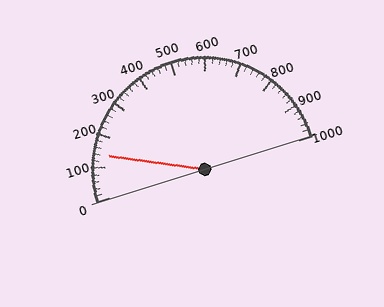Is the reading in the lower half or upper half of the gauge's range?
The reading is in the lower half of the range (0 to 1000).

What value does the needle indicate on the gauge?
The needle indicates approximately 140.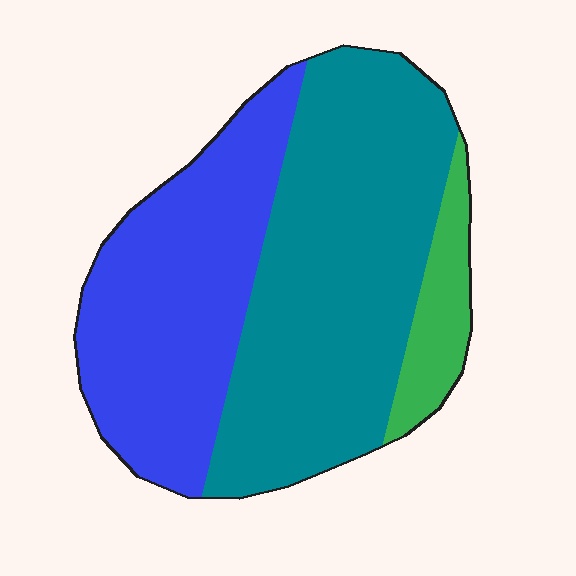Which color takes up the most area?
Teal, at roughly 50%.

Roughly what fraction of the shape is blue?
Blue covers around 40% of the shape.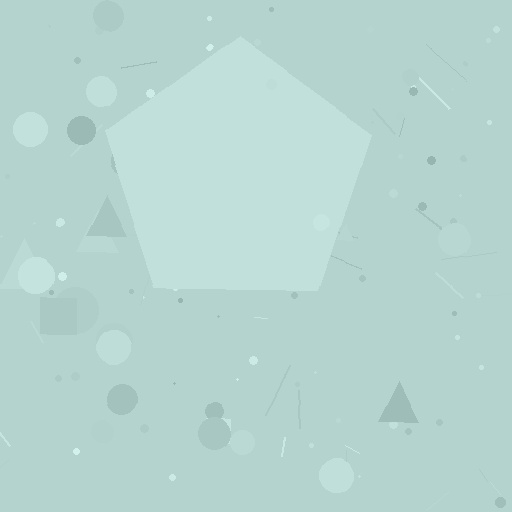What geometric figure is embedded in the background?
A pentagon is embedded in the background.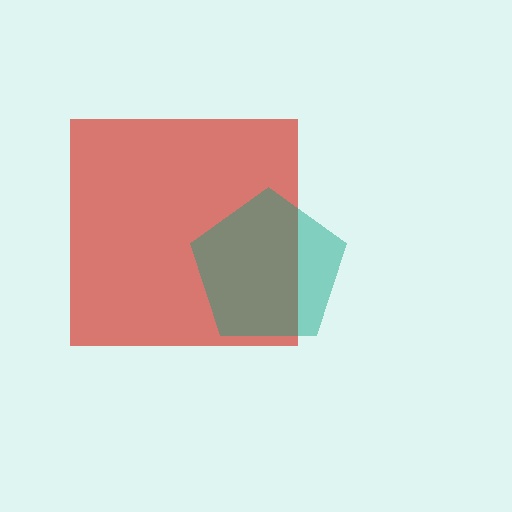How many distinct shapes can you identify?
There are 2 distinct shapes: a red square, a teal pentagon.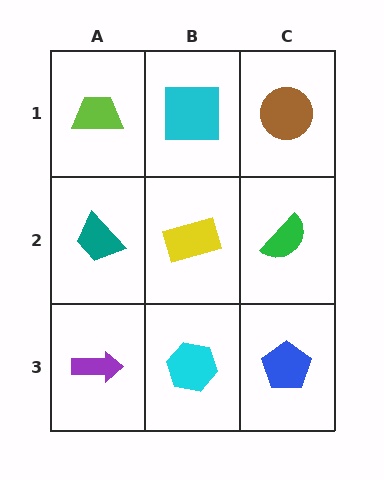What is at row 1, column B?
A cyan square.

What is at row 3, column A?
A purple arrow.